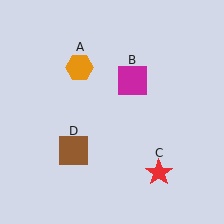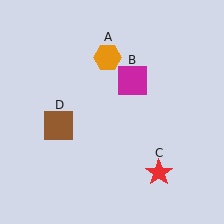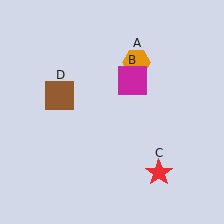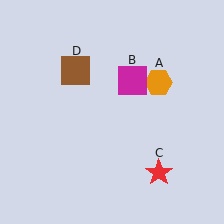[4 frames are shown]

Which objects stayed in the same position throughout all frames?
Magenta square (object B) and red star (object C) remained stationary.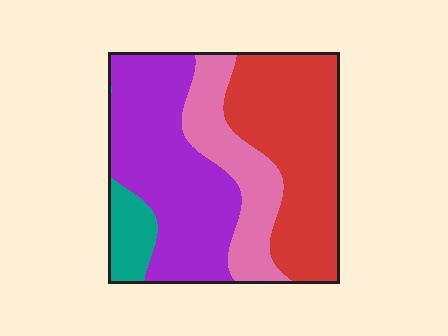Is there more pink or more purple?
Purple.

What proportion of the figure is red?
Red covers about 35% of the figure.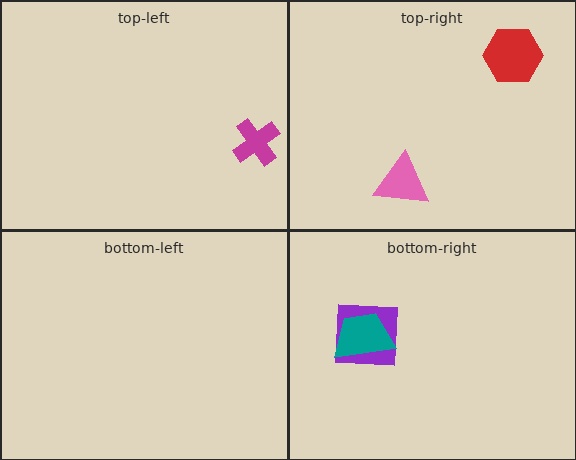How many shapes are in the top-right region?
2.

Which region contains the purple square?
The bottom-right region.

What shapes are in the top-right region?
The red hexagon, the pink triangle.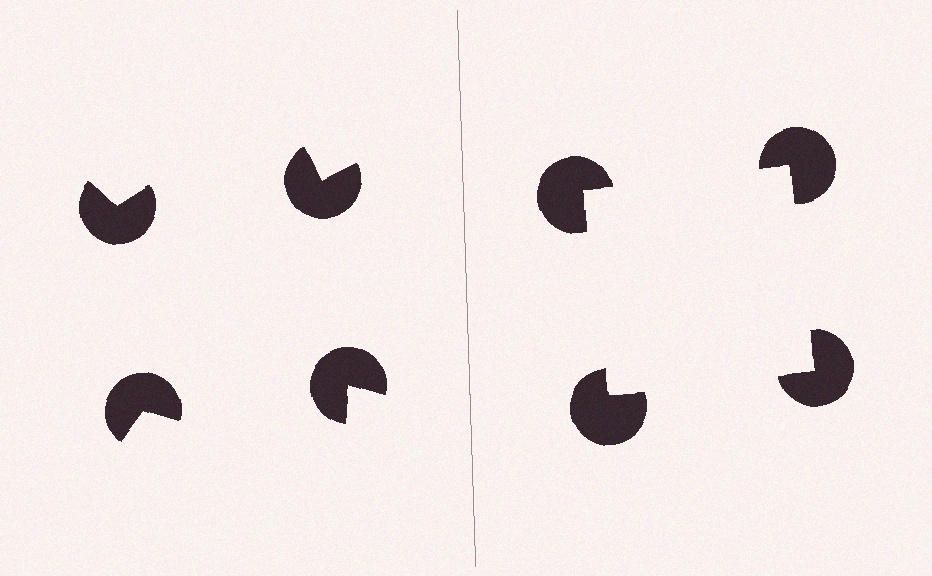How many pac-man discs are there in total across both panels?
8 — 4 on each side.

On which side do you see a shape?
An illusory square appears on the right side. On the left side the wedge cuts are rotated, so no coherent shape forms.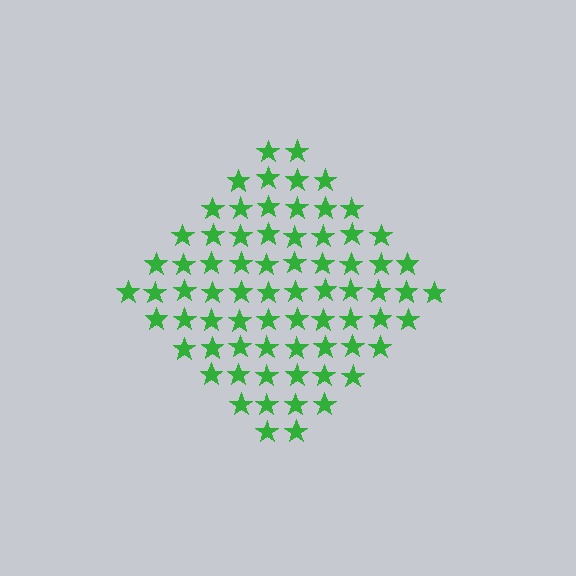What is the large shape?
The large shape is a diamond.